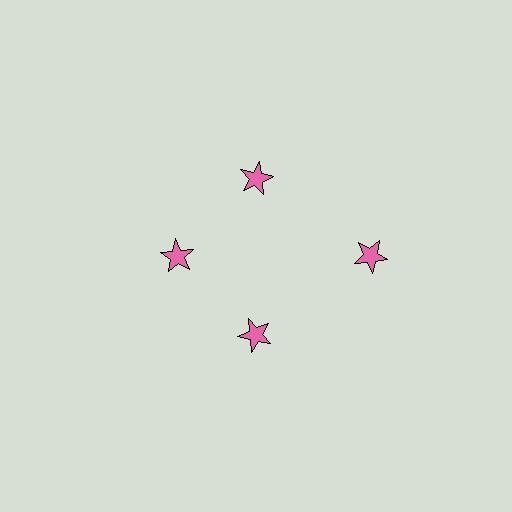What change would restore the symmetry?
The symmetry would be restored by moving it inward, back onto the ring so that all 4 stars sit at equal angles and equal distance from the center.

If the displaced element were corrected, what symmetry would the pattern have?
It would have 4-fold rotational symmetry — the pattern would map onto itself every 90 degrees.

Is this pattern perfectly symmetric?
No. The 4 pink stars are arranged in a ring, but one element near the 3 o'clock position is pushed outward from the center, breaking the 4-fold rotational symmetry.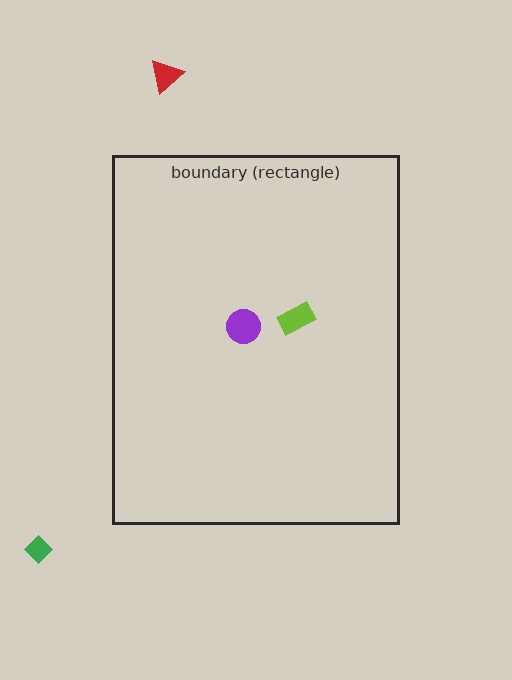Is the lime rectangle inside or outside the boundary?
Inside.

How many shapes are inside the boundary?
2 inside, 2 outside.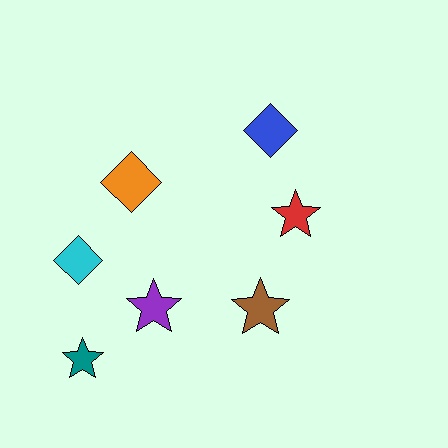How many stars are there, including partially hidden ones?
There are 4 stars.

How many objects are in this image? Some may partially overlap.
There are 7 objects.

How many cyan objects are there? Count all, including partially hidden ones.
There is 1 cyan object.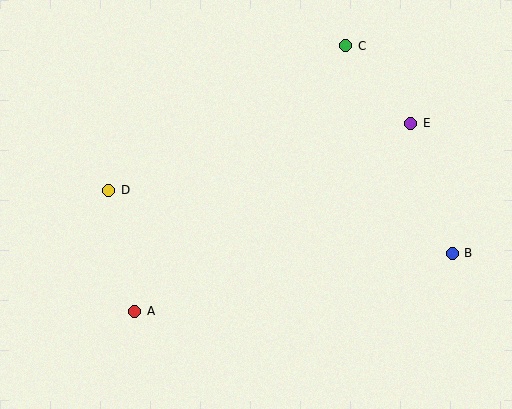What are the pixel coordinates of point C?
Point C is at (346, 46).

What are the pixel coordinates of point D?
Point D is at (109, 190).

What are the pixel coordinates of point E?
Point E is at (411, 123).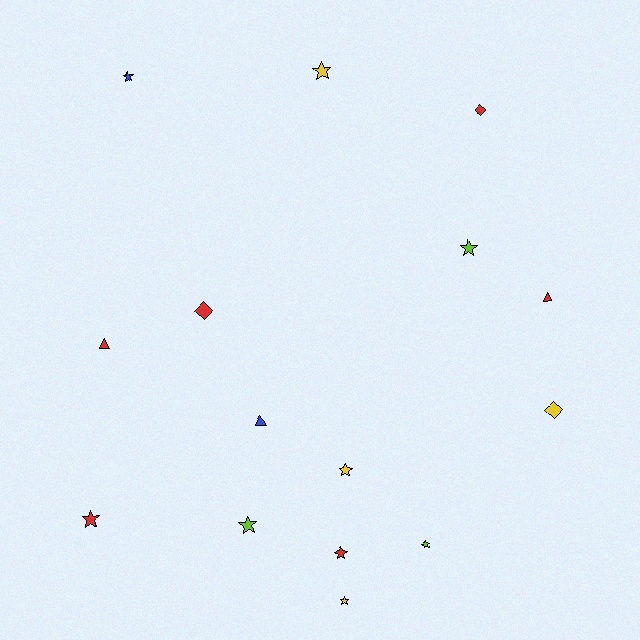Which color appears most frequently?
Red, with 6 objects.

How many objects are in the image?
There are 15 objects.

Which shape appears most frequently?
Star, with 9 objects.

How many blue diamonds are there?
There are no blue diamonds.